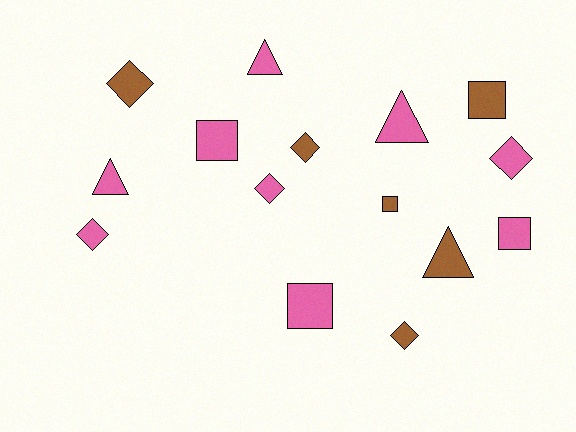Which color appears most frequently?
Pink, with 9 objects.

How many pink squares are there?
There are 3 pink squares.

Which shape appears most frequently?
Diamond, with 6 objects.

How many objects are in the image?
There are 15 objects.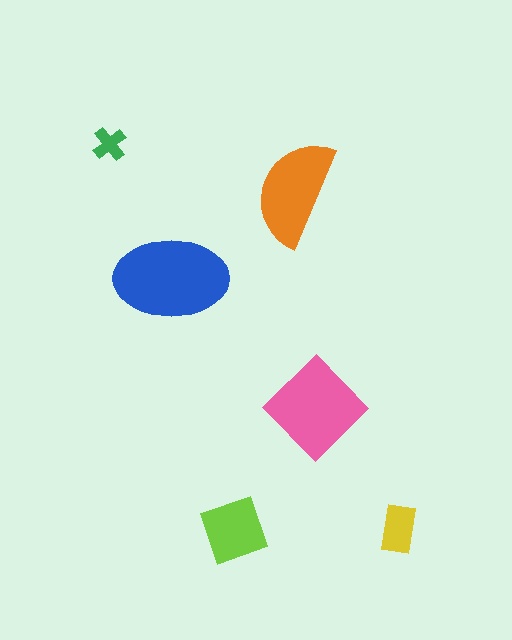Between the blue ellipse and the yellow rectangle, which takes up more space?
The blue ellipse.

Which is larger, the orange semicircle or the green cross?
The orange semicircle.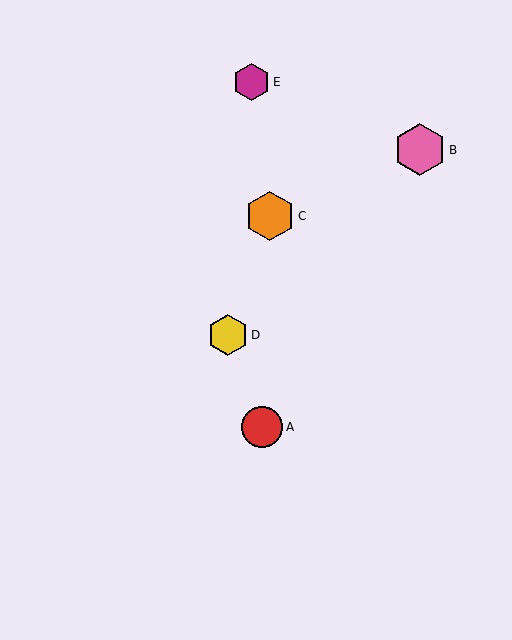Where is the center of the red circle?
The center of the red circle is at (262, 427).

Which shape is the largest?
The pink hexagon (labeled B) is the largest.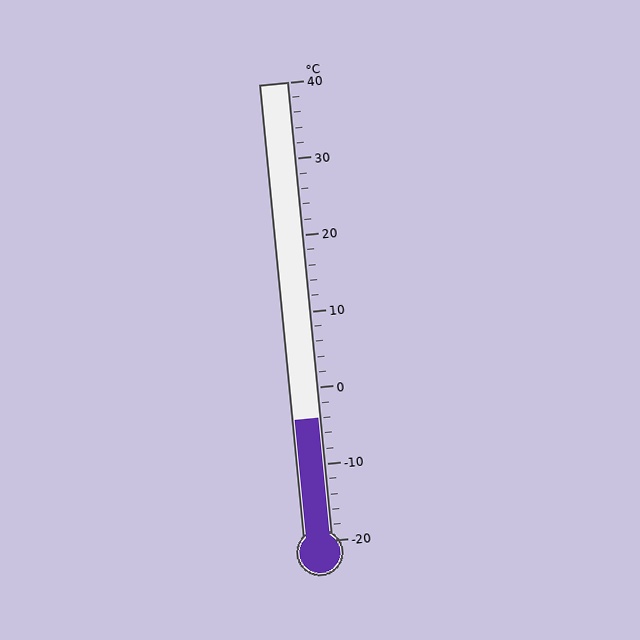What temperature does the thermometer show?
The thermometer shows approximately -4°C.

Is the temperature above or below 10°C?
The temperature is below 10°C.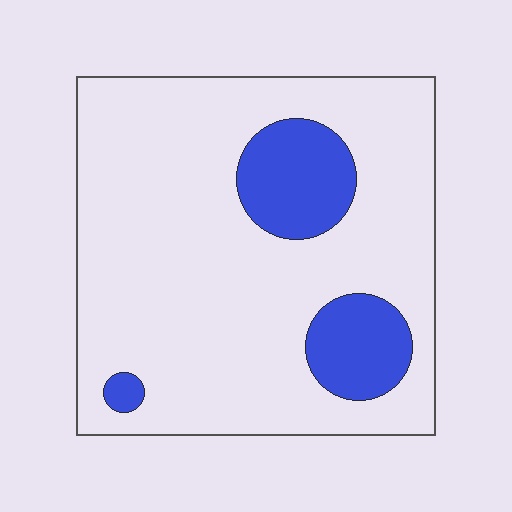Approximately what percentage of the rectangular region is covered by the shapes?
Approximately 15%.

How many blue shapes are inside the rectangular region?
3.